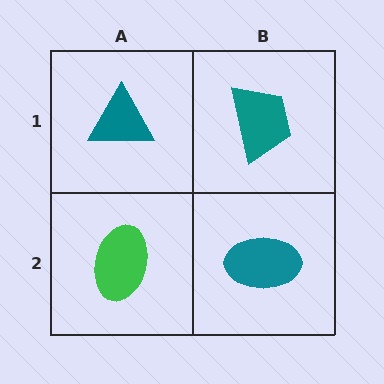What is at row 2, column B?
A teal ellipse.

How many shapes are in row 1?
2 shapes.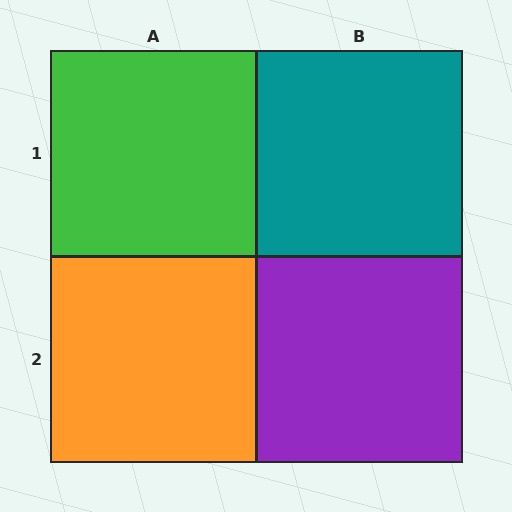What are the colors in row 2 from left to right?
Orange, purple.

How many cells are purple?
1 cell is purple.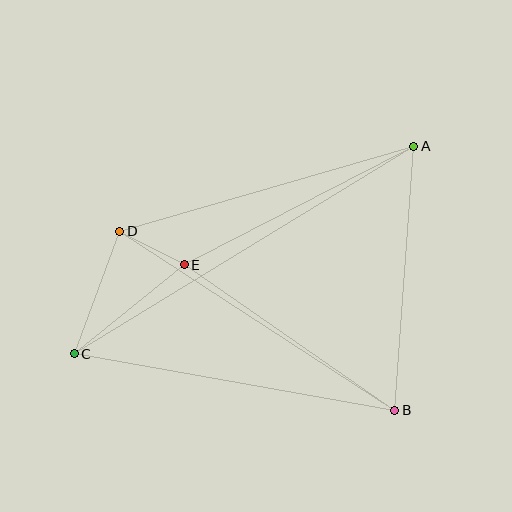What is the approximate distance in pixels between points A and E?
The distance between A and E is approximately 258 pixels.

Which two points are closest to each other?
Points D and E are closest to each other.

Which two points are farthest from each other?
Points A and C are farthest from each other.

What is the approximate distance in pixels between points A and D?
The distance between A and D is approximately 306 pixels.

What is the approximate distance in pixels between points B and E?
The distance between B and E is approximately 256 pixels.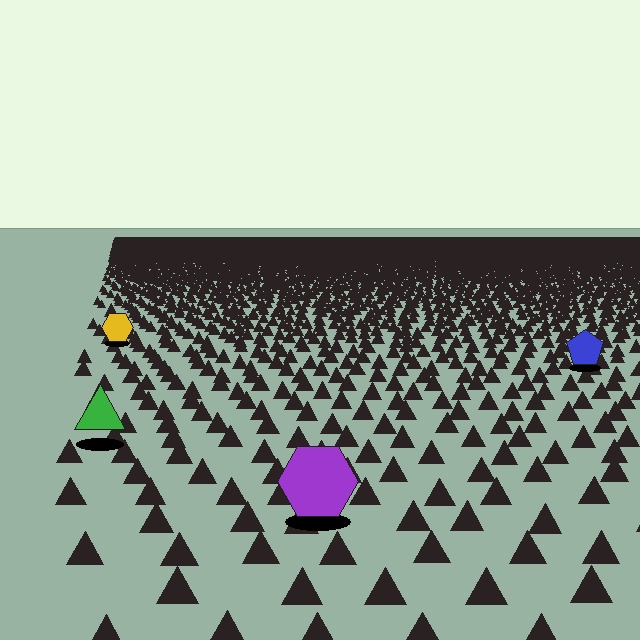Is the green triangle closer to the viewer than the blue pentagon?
Yes. The green triangle is closer — you can tell from the texture gradient: the ground texture is coarser near it.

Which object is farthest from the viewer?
The yellow hexagon is farthest from the viewer. It appears smaller and the ground texture around it is denser.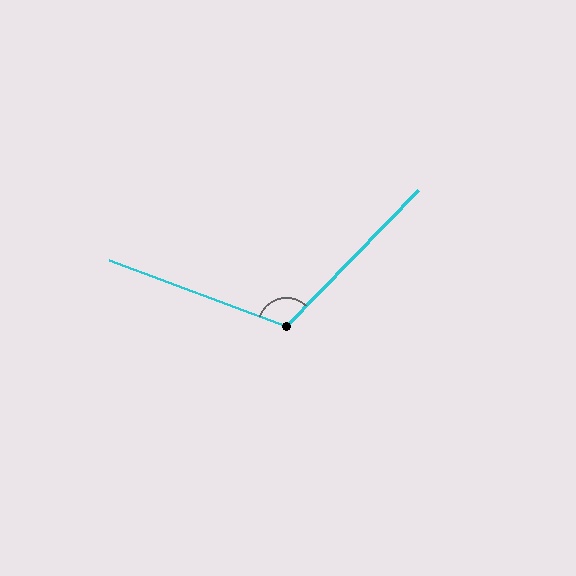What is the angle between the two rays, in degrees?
Approximately 113 degrees.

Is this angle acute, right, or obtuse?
It is obtuse.